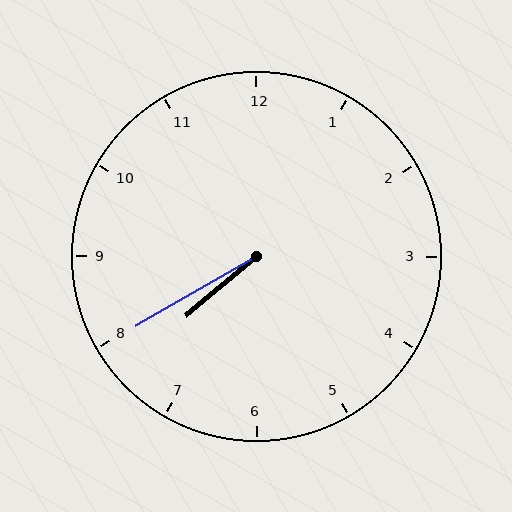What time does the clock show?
7:40.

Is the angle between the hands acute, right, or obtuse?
It is acute.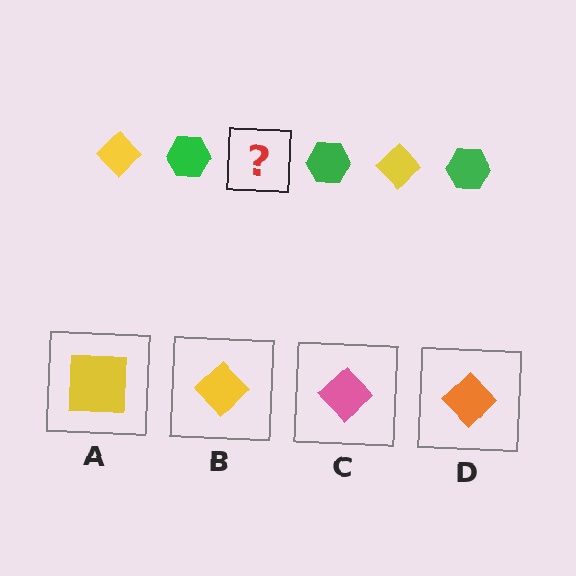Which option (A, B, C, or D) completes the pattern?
B.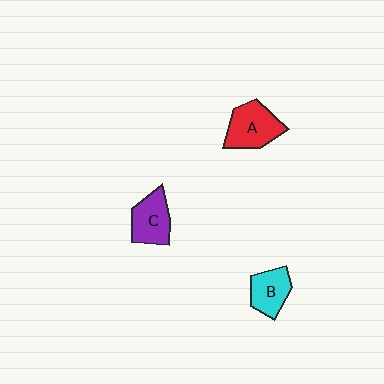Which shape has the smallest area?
Shape B (cyan).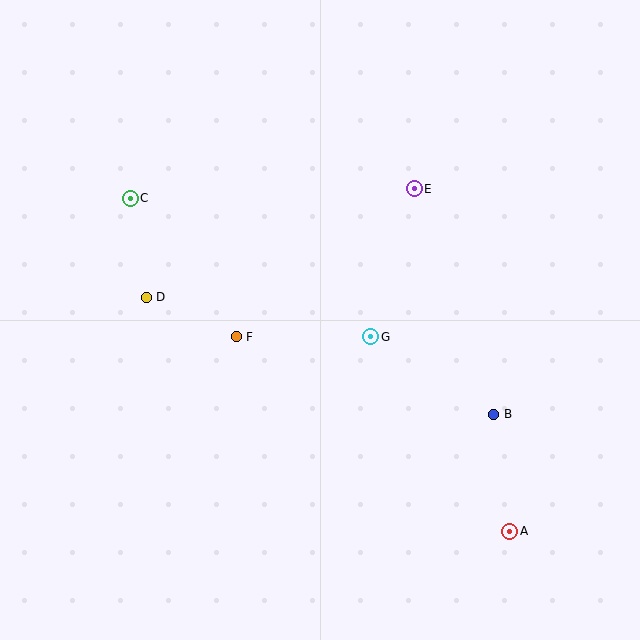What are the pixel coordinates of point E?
Point E is at (414, 189).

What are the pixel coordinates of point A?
Point A is at (510, 531).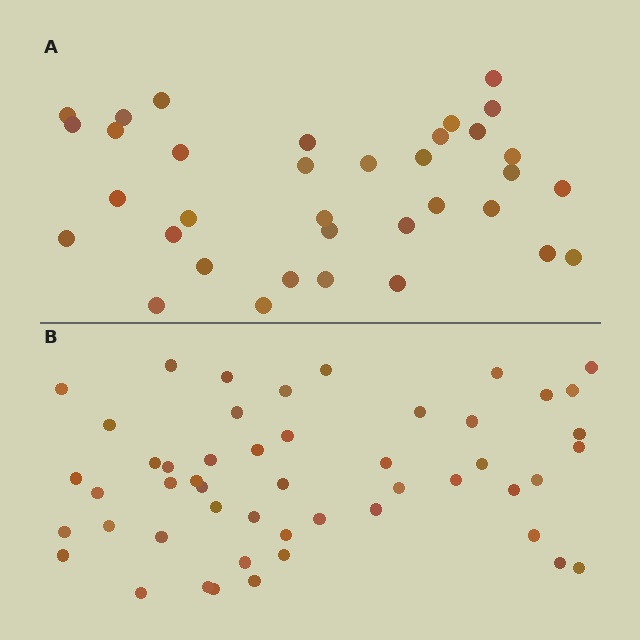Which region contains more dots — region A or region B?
Region B (the bottom region) has more dots.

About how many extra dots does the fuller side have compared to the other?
Region B has approximately 15 more dots than region A.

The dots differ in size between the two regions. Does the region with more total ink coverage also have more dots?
No. Region A has more total ink coverage because its dots are larger, but region B actually contains more individual dots. Total area can be misleading — the number of items is what matters here.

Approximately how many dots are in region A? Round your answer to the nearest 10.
About 40 dots. (The exact count is 35, which rounds to 40.)